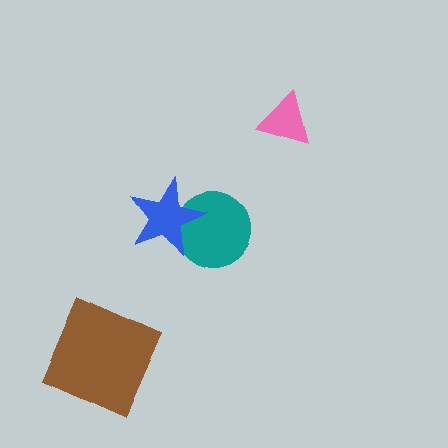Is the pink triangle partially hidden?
No, no other shape covers it.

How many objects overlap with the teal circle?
1 object overlaps with the teal circle.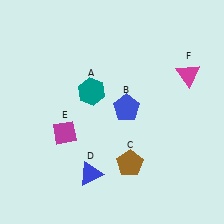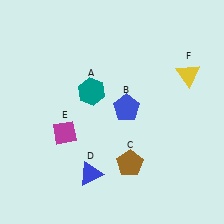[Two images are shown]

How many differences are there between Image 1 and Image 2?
There is 1 difference between the two images.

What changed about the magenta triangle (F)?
In Image 1, F is magenta. In Image 2, it changed to yellow.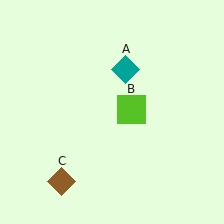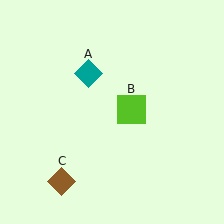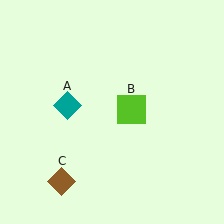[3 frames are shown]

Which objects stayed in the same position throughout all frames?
Lime square (object B) and brown diamond (object C) remained stationary.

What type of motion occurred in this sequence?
The teal diamond (object A) rotated counterclockwise around the center of the scene.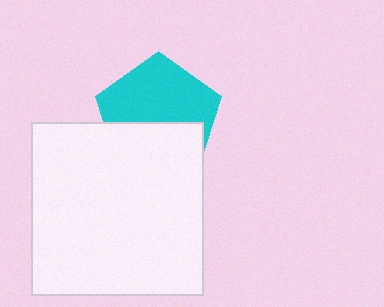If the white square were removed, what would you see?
You would see the complete cyan pentagon.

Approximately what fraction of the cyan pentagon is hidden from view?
Roughly 43% of the cyan pentagon is hidden behind the white square.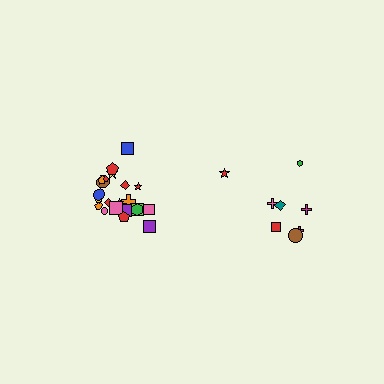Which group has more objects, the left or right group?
The left group.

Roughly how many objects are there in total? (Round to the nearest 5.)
Roughly 30 objects in total.